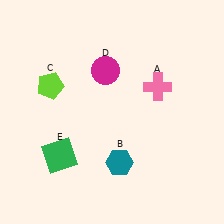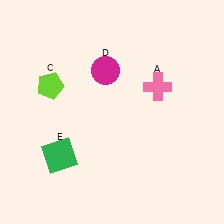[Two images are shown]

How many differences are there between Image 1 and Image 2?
There is 1 difference between the two images.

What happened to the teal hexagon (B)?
The teal hexagon (B) was removed in Image 2. It was in the bottom-right area of Image 1.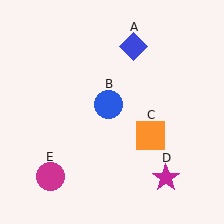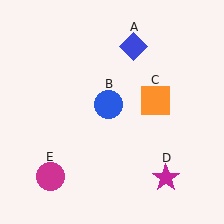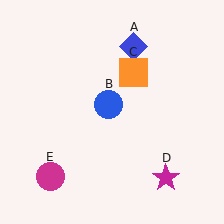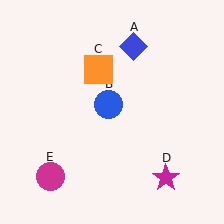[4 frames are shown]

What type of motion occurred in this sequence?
The orange square (object C) rotated counterclockwise around the center of the scene.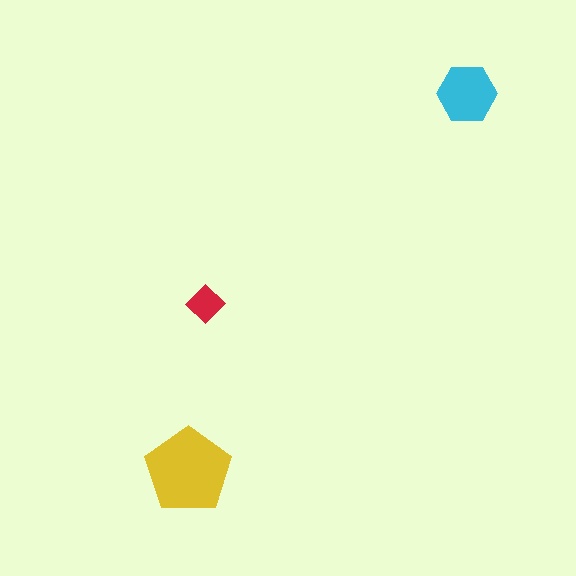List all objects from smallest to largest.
The red diamond, the cyan hexagon, the yellow pentagon.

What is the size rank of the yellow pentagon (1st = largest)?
1st.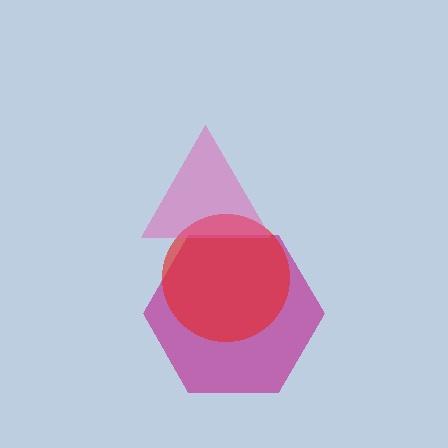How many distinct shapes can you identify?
There are 3 distinct shapes: a magenta hexagon, a red circle, a pink triangle.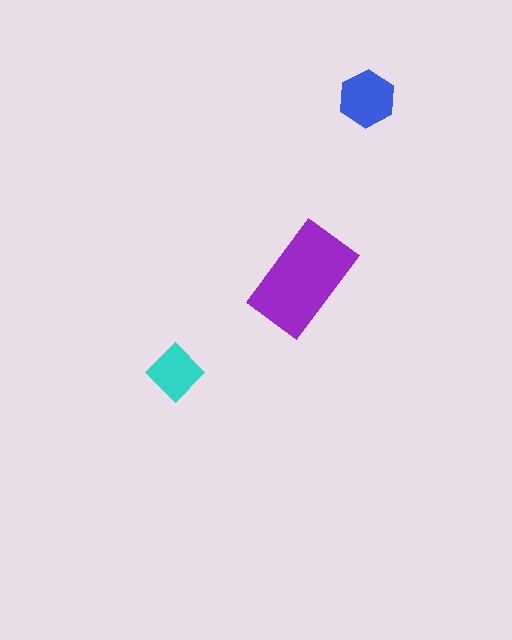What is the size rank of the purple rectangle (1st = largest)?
1st.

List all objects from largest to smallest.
The purple rectangle, the blue hexagon, the cyan diamond.